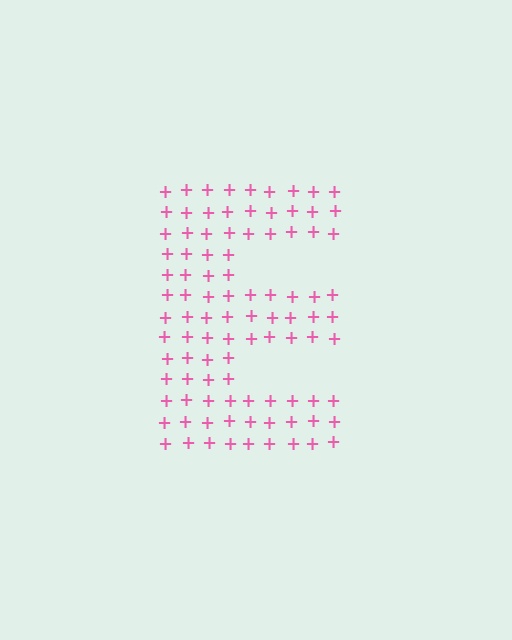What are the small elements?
The small elements are plus signs.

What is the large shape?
The large shape is the letter E.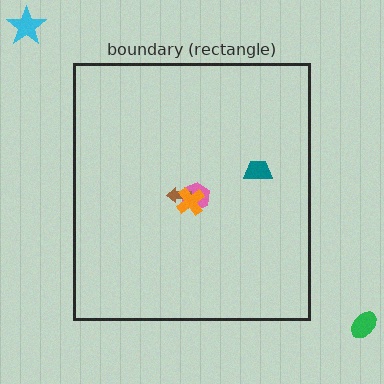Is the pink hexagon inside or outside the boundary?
Inside.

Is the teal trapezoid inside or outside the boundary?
Inside.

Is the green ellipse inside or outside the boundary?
Outside.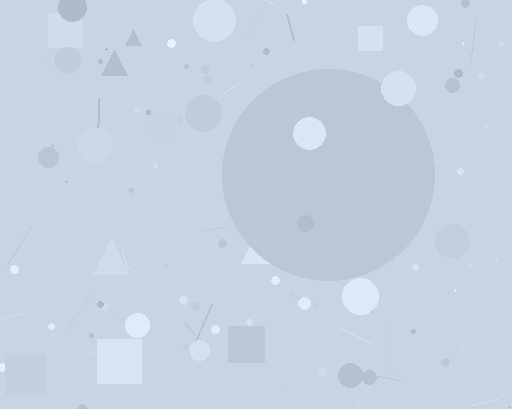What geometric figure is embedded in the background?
A circle is embedded in the background.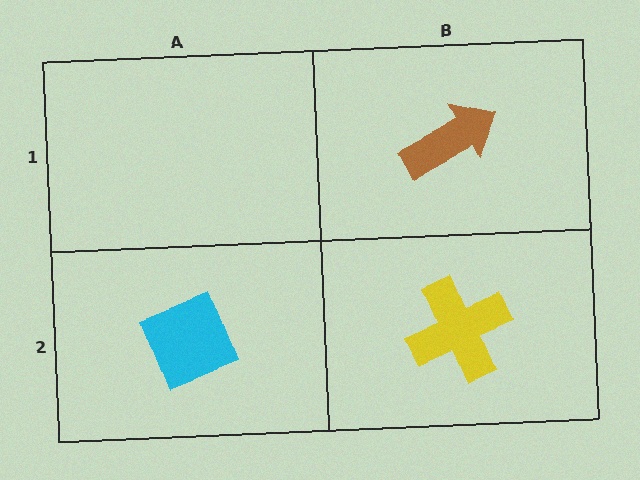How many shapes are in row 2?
2 shapes.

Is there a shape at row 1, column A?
No, that cell is empty.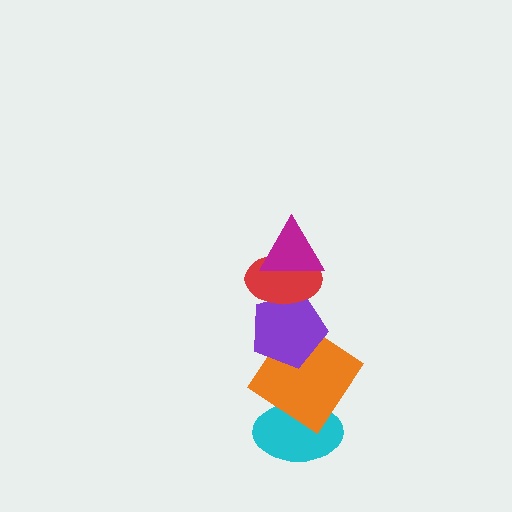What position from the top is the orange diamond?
The orange diamond is 4th from the top.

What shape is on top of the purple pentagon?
The red ellipse is on top of the purple pentagon.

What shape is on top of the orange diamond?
The purple pentagon is on top of the orange diamond.